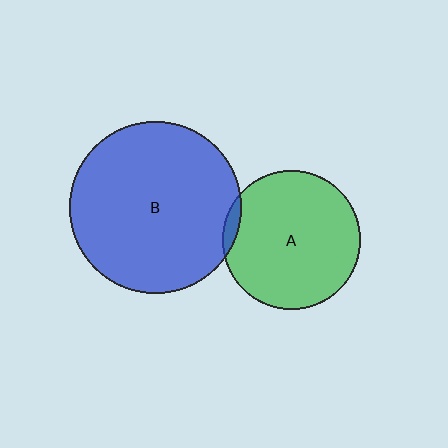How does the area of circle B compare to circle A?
Approximately 1.5 times.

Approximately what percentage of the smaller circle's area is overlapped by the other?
Approximately 5%.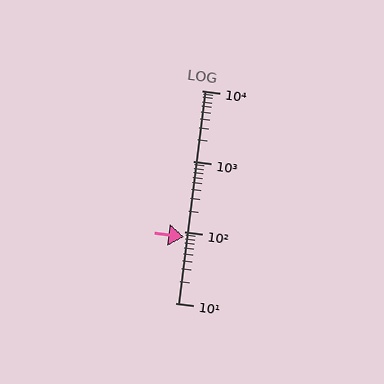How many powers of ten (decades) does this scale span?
The scale spans 3 decades, from 10 to 10000.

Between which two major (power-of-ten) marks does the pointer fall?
The pointer is between 10 and 100.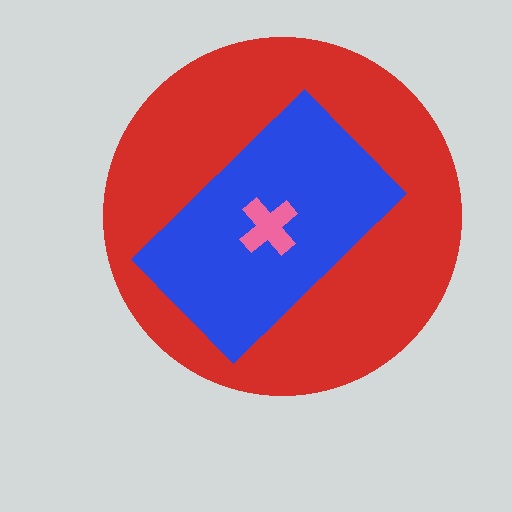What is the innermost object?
The pink cross.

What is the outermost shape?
The red circle.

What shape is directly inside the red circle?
The blue rectangle.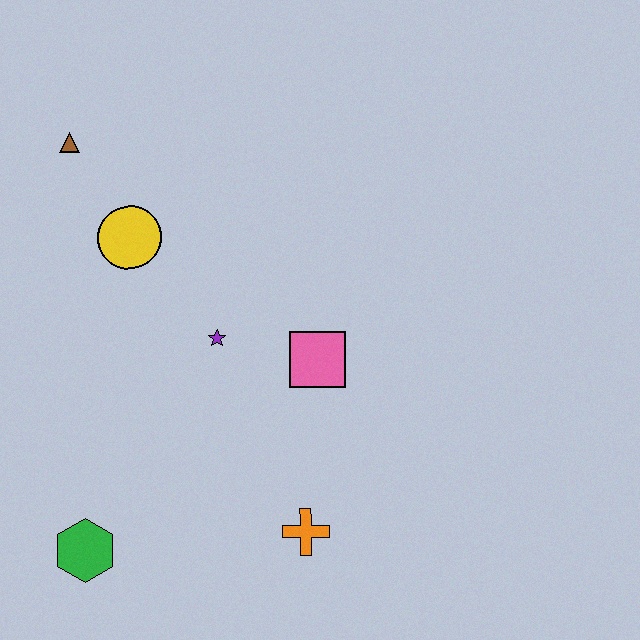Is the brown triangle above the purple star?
Yes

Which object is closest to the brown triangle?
The yellow circle is closest to the brown triangle.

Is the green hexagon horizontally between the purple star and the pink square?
No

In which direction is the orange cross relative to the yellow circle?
The orange cross is below the yellow circle.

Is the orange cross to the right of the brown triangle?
Yes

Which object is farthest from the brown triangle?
The orange cross is farthest from the brown triangle.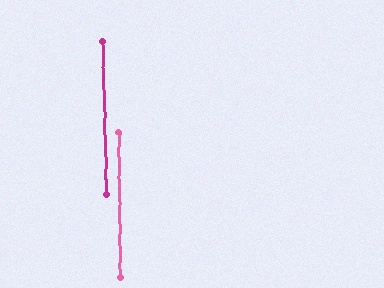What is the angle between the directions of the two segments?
Approximately 1 degree.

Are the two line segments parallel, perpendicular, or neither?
Parallel — their directions differ by only 1.3°.